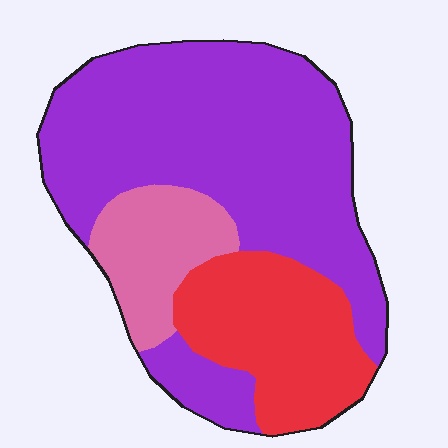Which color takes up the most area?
Purple, at roughly 60%.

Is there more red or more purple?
Purple.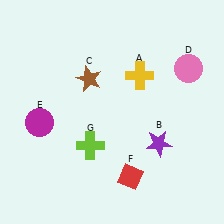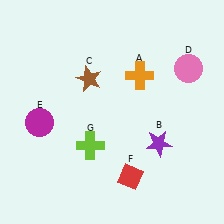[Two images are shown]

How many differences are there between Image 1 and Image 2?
There is 1 difference between the two images.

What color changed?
The cross (A) changed from yellow in Image 1 to orange in Image 2.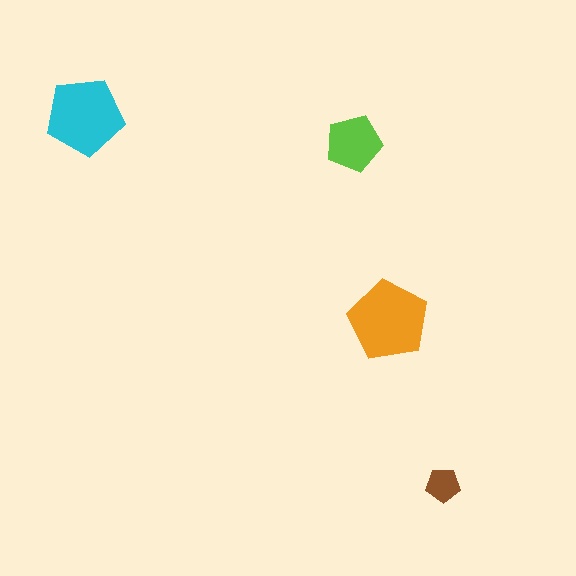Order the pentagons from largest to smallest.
the orange one, the cyan one, the lime one, the brown one.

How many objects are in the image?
There are 4 objects in the image.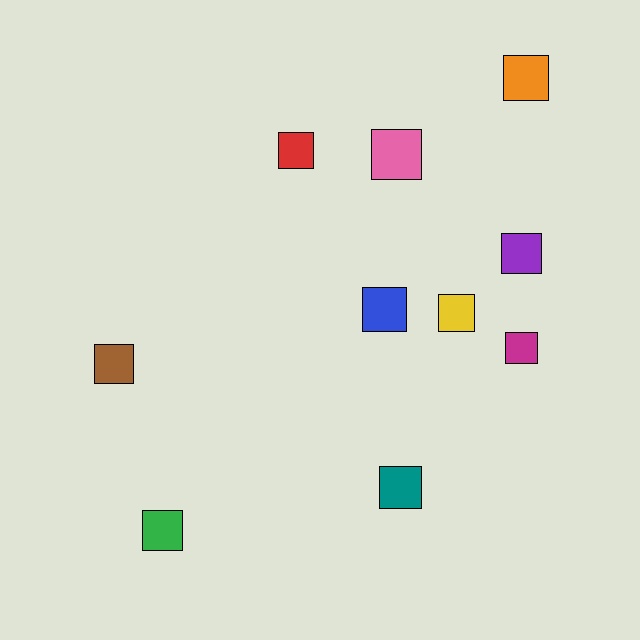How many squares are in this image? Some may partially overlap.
There are 10 squares.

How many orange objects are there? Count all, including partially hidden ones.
There is 1 orange object.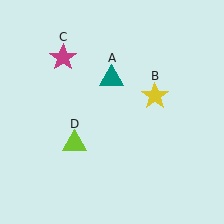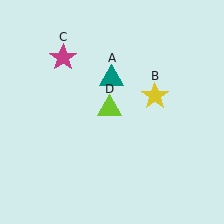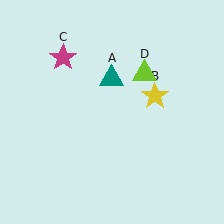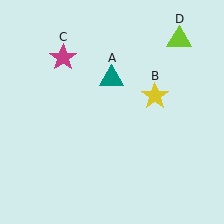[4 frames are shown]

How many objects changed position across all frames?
1 object changed position: lime triangle (object D).